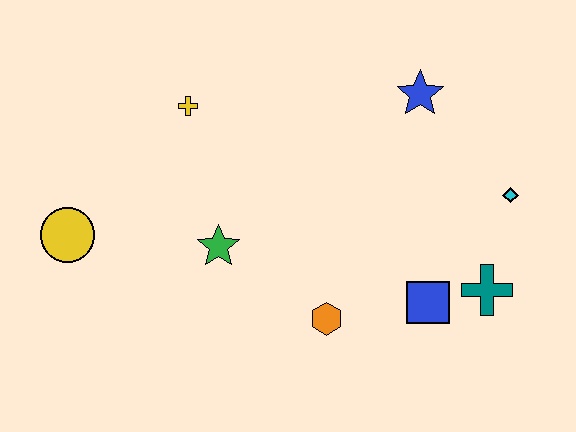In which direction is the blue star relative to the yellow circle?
The blue star is to the right of the yellow circle.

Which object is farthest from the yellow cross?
The teal cross is farthest from the yellow cross.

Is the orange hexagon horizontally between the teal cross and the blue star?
No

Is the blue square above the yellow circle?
No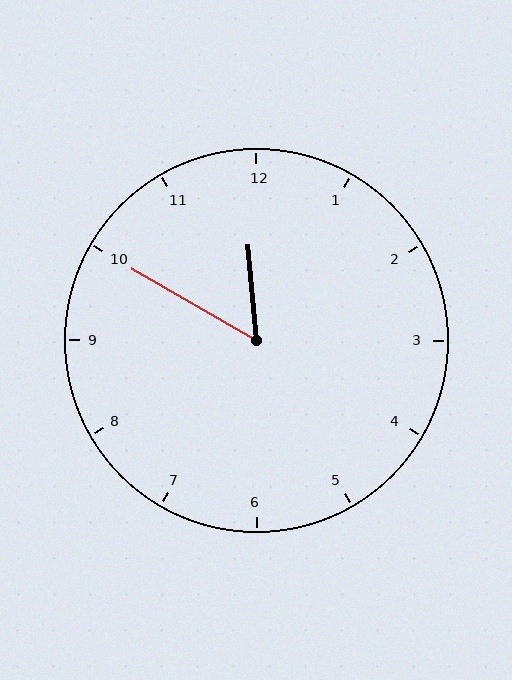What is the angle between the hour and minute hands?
Approximately 55 degrees.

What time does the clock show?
11:50.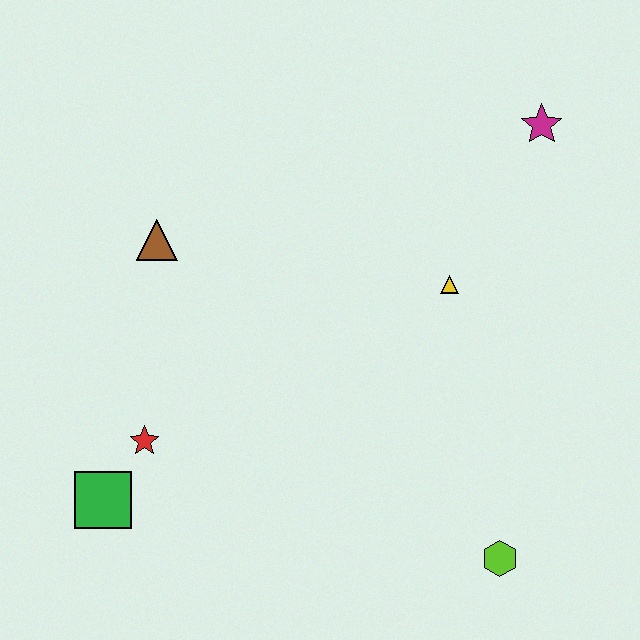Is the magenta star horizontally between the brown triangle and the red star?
No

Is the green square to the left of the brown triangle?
Yes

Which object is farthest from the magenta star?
The green square is farthest from the magenta star.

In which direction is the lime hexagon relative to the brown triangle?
The lime hexagon is to the right of the brown triangle.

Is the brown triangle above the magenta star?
No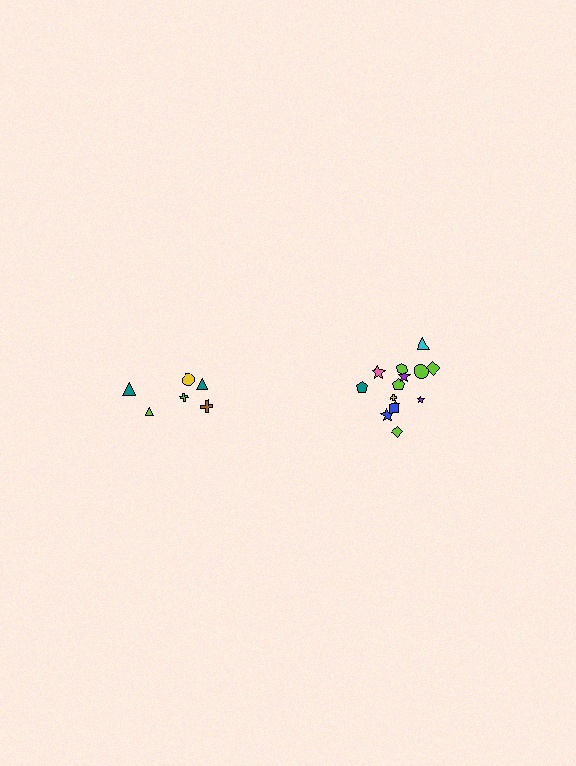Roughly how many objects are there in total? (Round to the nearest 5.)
Roughly 20 objects in total.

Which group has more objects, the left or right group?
The right group.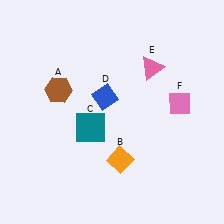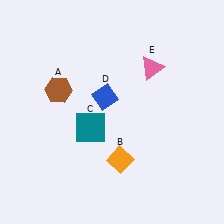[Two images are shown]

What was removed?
The pink diamond (F) was removed in Image 2.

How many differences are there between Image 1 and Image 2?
There is 1 difference between the two images.